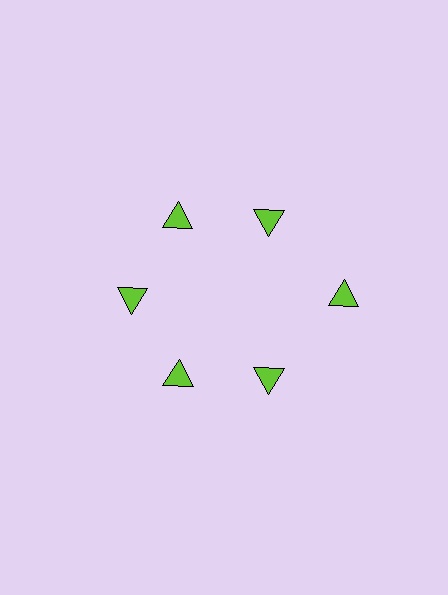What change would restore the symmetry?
The symmetry would be restored by moving it inward, back onto the ring so that all 6 triangles sit at equal angles and equal distance from the center.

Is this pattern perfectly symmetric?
No. The 6 lime triangles are arranged in a ring, but one element near the 3 o'clock position is pushed outward from the center, breaking the 6-fold rotational symmetry.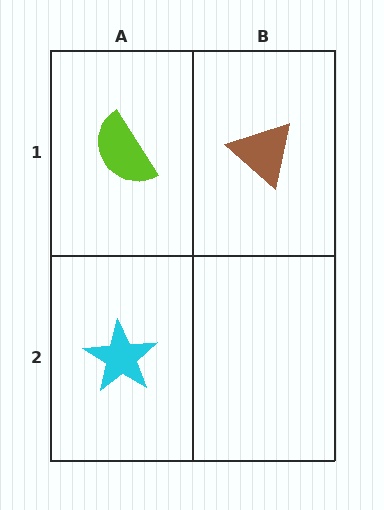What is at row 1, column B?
A brown triangle.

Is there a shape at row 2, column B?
No, that cell is empty.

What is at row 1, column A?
A lime semicircle.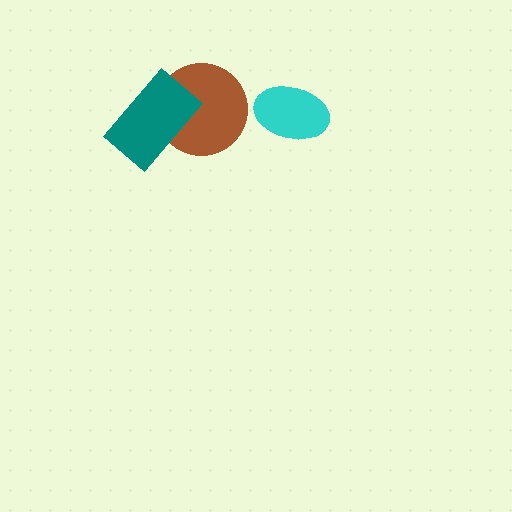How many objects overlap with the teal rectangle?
1 object overlaps with the teal rectangle.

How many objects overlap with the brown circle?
1 object overlaps with the brown circle.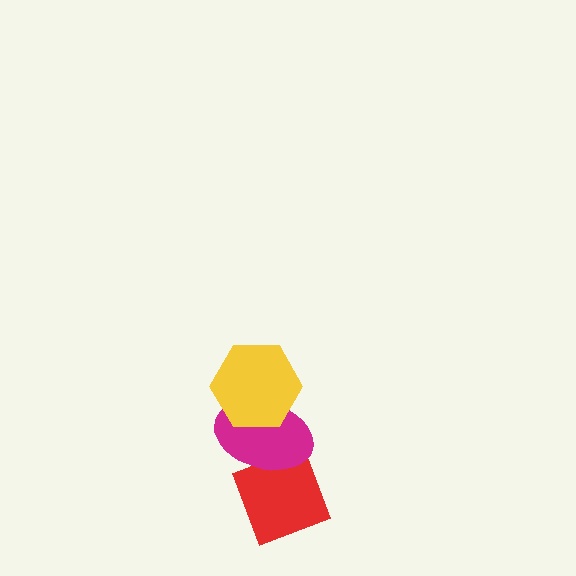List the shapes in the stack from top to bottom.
From top to bottom: the yellow hexagon, the magenta ellipse, the red diamond.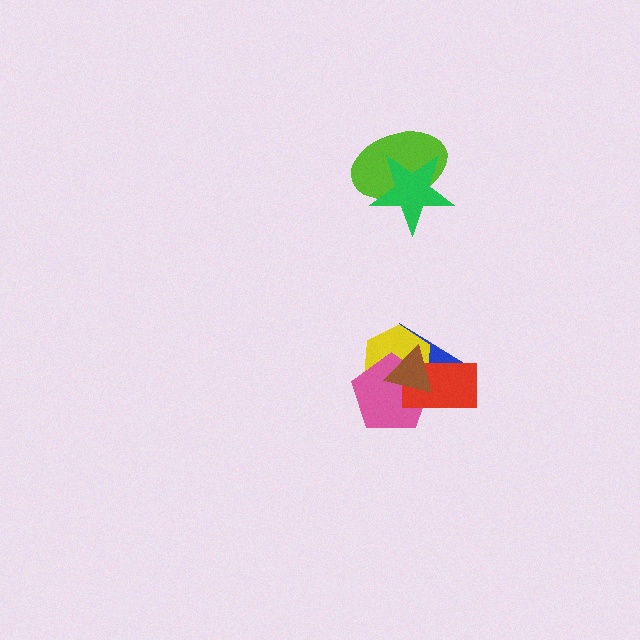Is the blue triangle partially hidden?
Yes, it is partially covered by another shape.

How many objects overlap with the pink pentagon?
4 objects overlap with the pink pentagon.